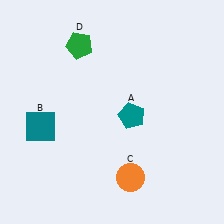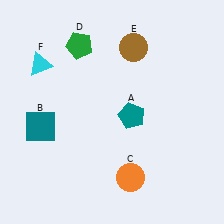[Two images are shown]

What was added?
A brown circle (E), a cyan triangle (F) were added in Image 2.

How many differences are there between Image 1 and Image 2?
There are 2 differences between the two images.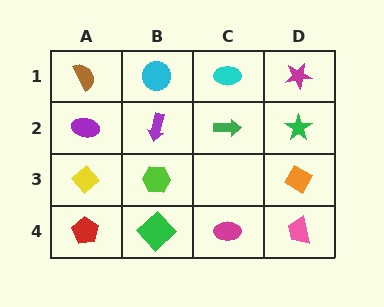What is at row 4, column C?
A magenta ellipse.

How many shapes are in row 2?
4 shapes.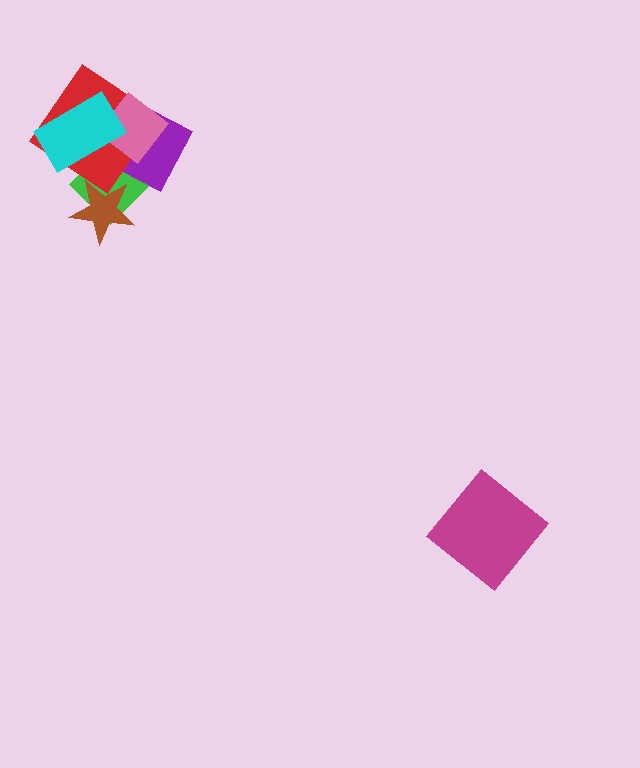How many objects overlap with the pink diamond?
3 objects overlap with the pink diamond.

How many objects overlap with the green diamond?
4 objects overlap with the green diamond.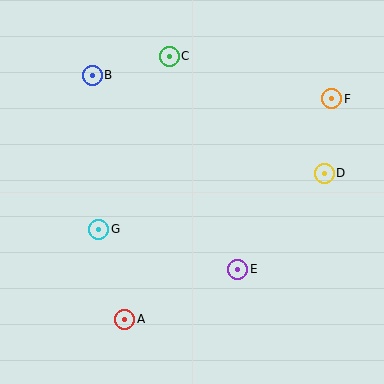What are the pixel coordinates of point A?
Point A is at (125, 319).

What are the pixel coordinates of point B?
Point B is at (92, 75).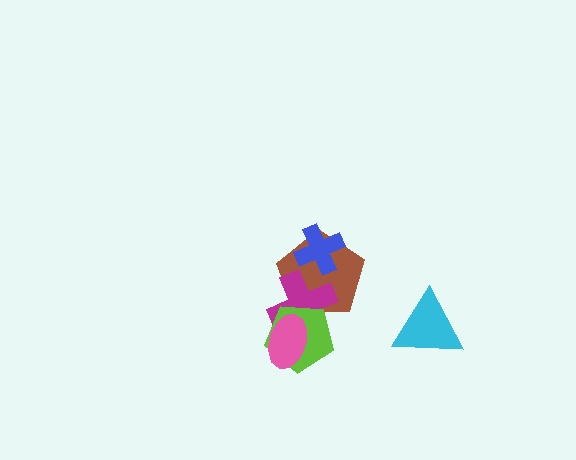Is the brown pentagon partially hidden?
Yes, it is partially covered by another shape.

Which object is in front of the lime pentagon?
The pink ellipse is in front of the lime pentagon.